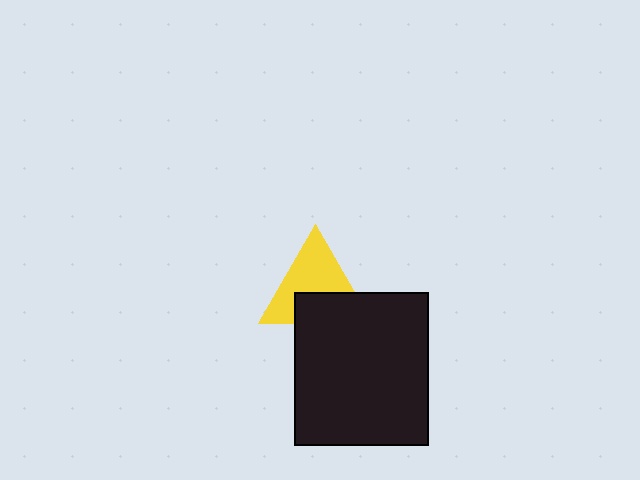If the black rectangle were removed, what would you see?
You would see the complete yellow triangle.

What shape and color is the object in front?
The object in front is a black rectangle.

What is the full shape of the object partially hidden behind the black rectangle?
The partially hidden object is a yellow triangle.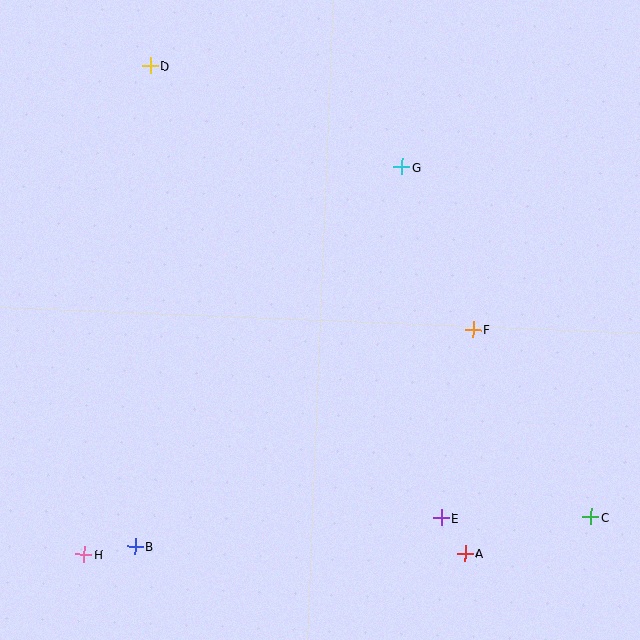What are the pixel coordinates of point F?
Point F is at (473, 330).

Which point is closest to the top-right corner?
Point G is closest to the top-right corner.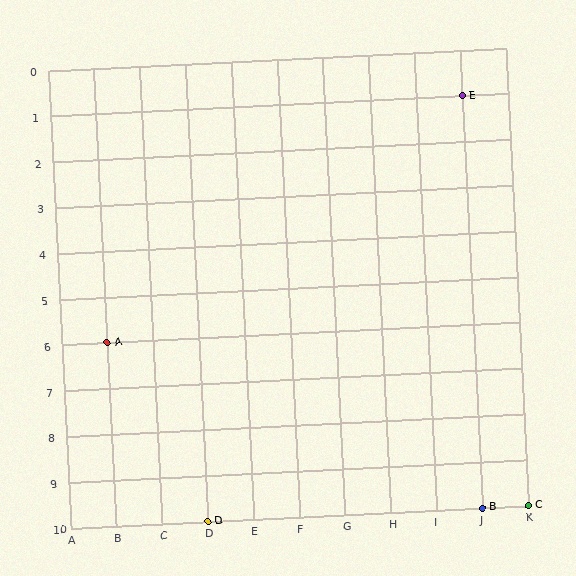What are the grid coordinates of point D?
Point D is at grid coordinates (D, 10).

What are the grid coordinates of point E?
Point E is at grid coordinates (J, 1).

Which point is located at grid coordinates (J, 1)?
Point E is at (J, 1).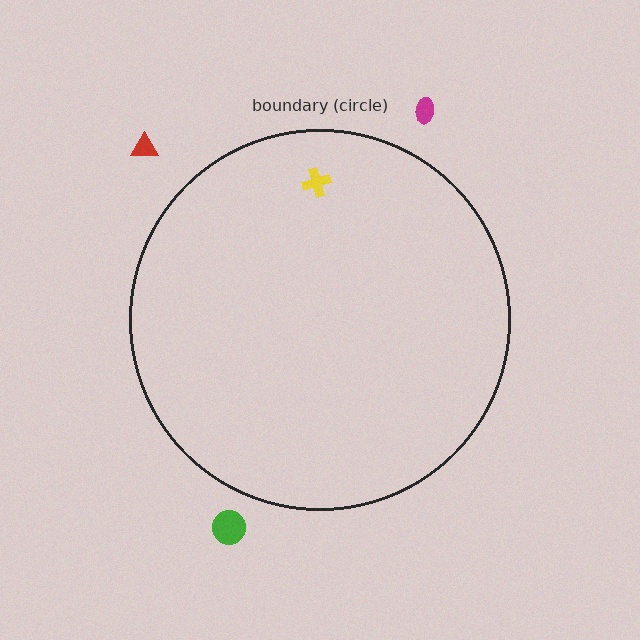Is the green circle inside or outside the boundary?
Outside.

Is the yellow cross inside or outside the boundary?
Inside.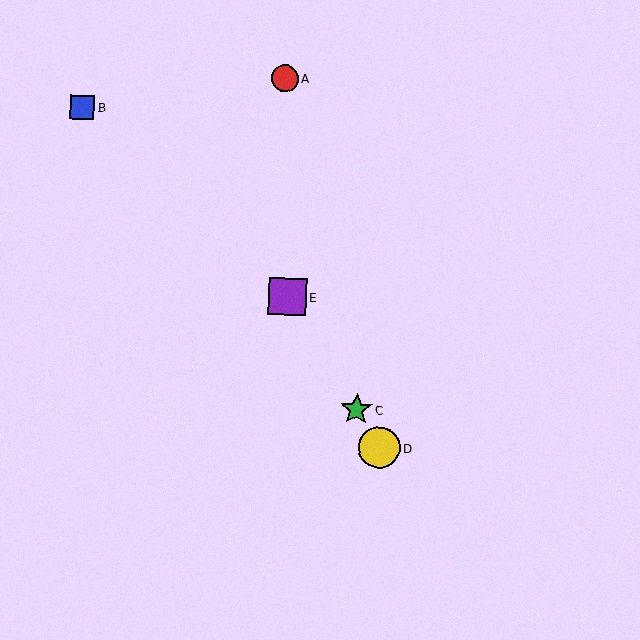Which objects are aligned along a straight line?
Objects C, D, E are aligned along a straight line.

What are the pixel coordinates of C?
Object C is at (356, 409).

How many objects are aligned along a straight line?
3 objects (C, D, E) are aligned along a straight line.